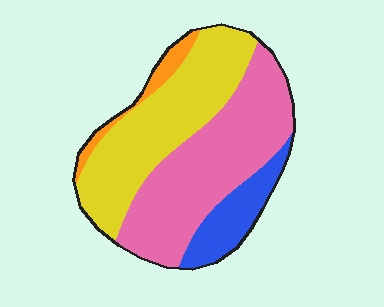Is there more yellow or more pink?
Pink.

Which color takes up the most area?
Pink, at roughly 45%.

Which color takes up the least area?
Orange, at roughly 5%.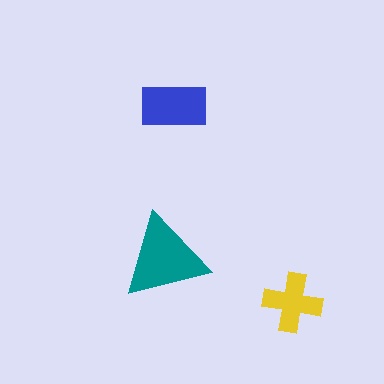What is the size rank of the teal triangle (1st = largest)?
1st.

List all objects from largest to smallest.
The teal triangle, the blue rectangle, the yellow cross.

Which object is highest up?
The blue rectangle is topmost.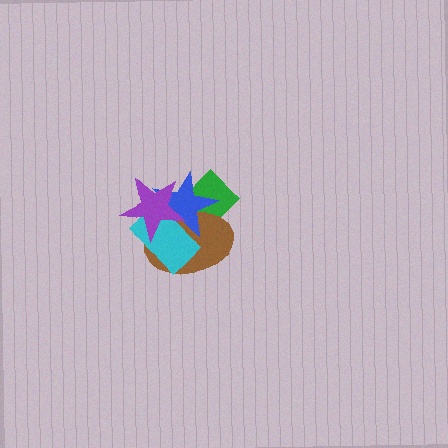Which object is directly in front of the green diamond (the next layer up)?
The brown ellipse is directly in front of the green diamond.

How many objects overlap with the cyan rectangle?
3 objects overlap with the cyan rectangle.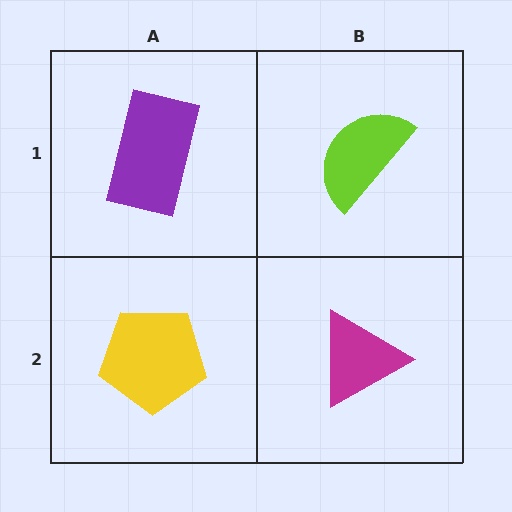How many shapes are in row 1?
2 shapes.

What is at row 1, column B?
A lime semicircle.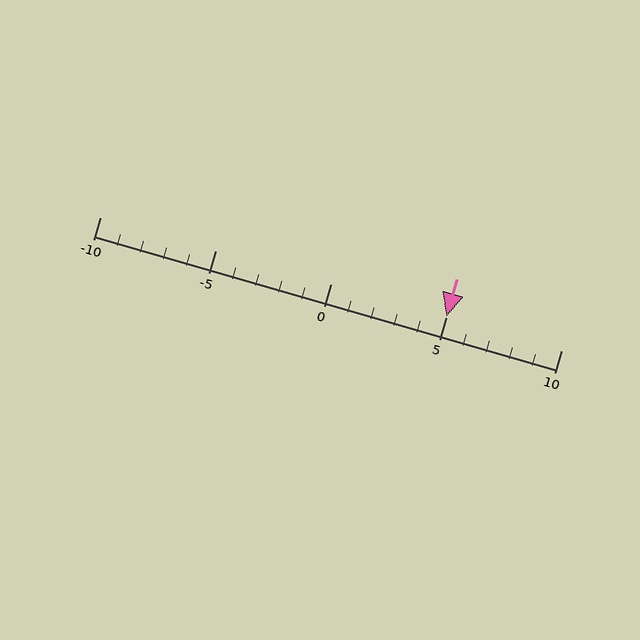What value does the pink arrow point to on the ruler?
The pink arrow points to approximately 5.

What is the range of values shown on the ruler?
The ruler shows values from -10 to 10.